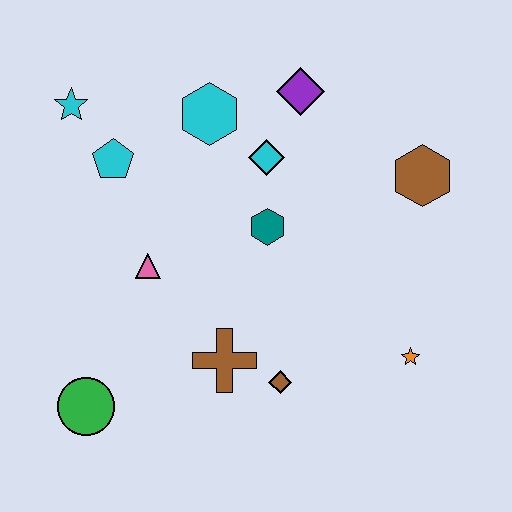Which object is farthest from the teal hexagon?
The green circle is farthest from the teal hexagon.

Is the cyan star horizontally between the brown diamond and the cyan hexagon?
No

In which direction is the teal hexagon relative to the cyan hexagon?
The teal hexagon is below the cyan hexagon.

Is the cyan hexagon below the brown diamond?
No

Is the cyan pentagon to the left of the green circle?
No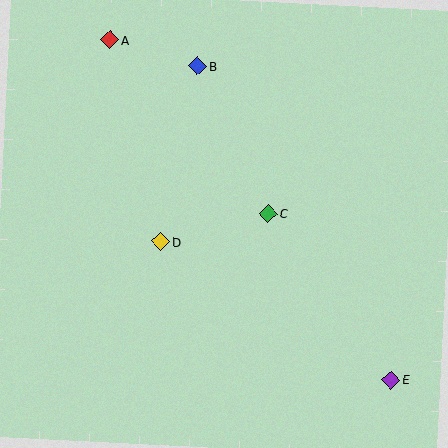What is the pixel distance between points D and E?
The distance between D and E is 269 pixels.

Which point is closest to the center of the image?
Point C at (268, 213) is closest to the center.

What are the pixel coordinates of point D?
Point D is at (161, 242).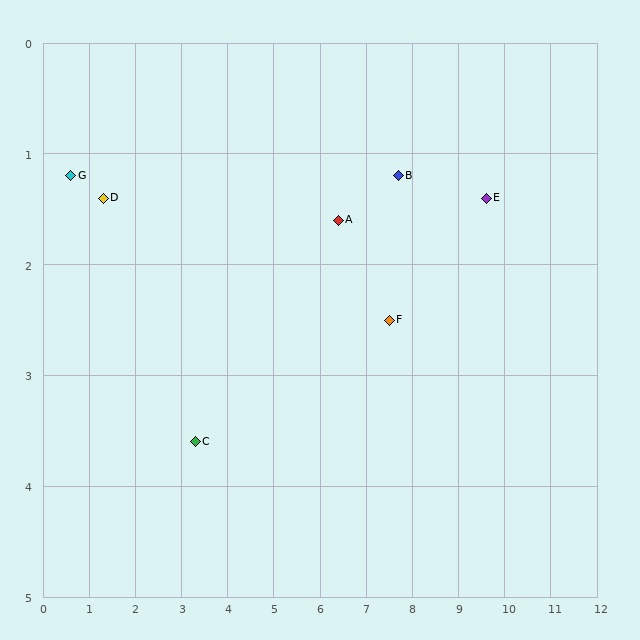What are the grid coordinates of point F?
Point F is at approximately (7.5, 2.5).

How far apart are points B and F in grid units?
Points B and F are about 1.3 grid units apart.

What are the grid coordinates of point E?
Point E is at approximately (9.6, 1.4).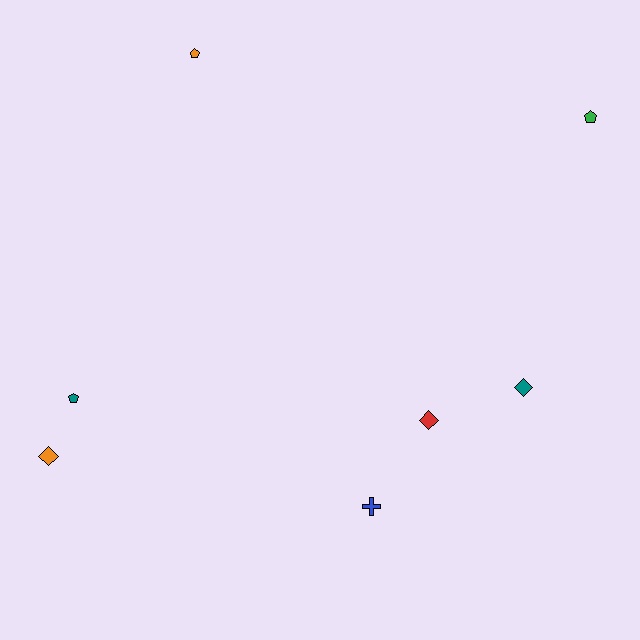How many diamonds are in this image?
There are 3 diamonds.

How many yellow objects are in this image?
There are no yellow objects.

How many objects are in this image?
There are 7 objects.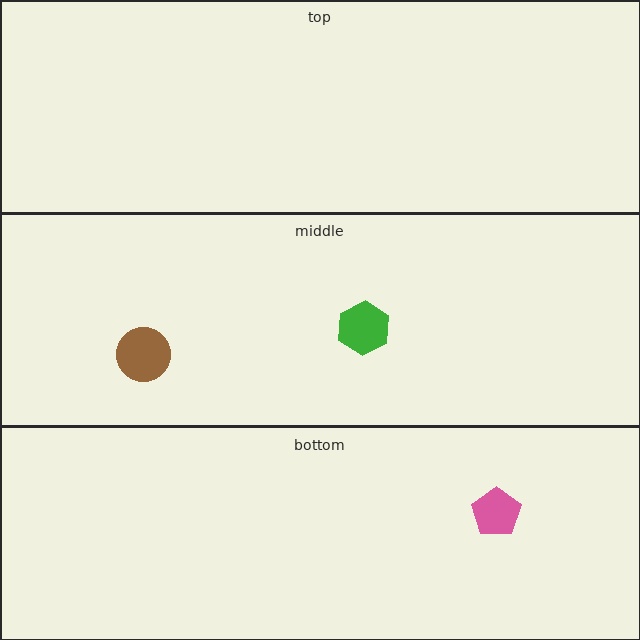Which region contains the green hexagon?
The middle region.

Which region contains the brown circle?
The middle region.